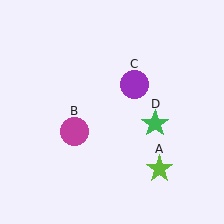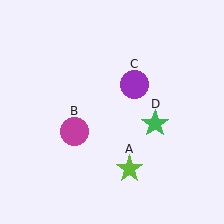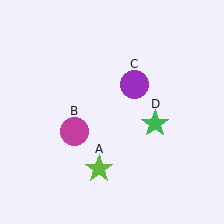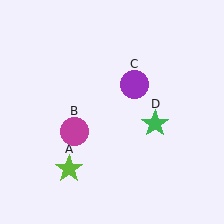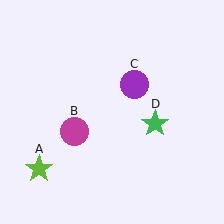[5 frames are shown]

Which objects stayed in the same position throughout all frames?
Magenta circle (object B) and purple circle (object C) and green star (object D) remained stationary.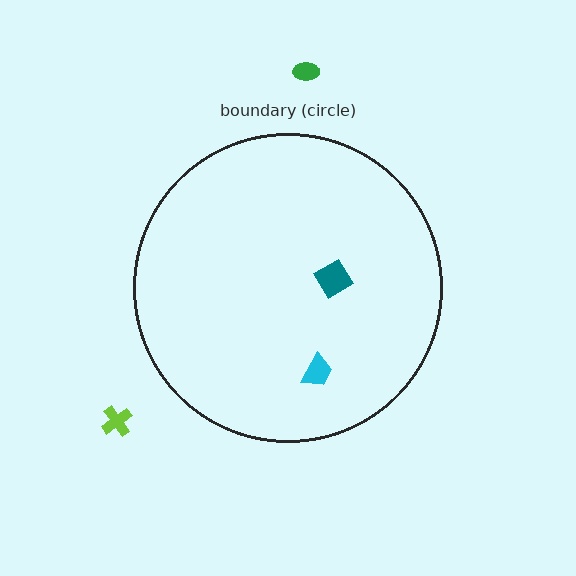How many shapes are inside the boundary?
2 inside, 2 outside.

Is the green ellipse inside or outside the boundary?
Outside.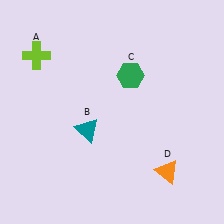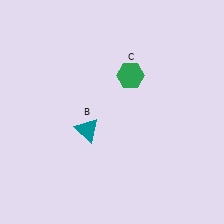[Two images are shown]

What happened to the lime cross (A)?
The lime cross (A) was removed in Image 2. It was in the top-left area of Image 1.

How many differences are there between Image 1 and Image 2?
There are 2 differences between the two images.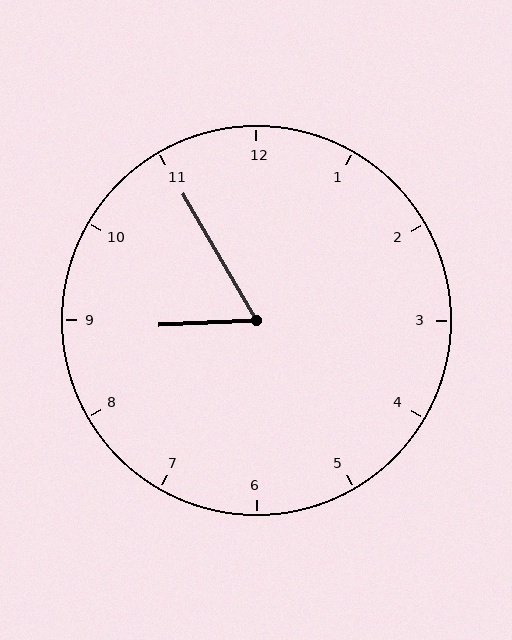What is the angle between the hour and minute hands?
Approximately 62 degrees.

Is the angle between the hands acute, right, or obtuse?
It is acute.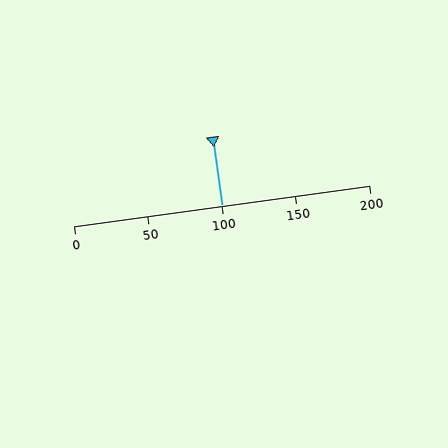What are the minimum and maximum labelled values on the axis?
The axis runs from 0 to 200.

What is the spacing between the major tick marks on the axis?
The major ticks are spaced 50 apart.